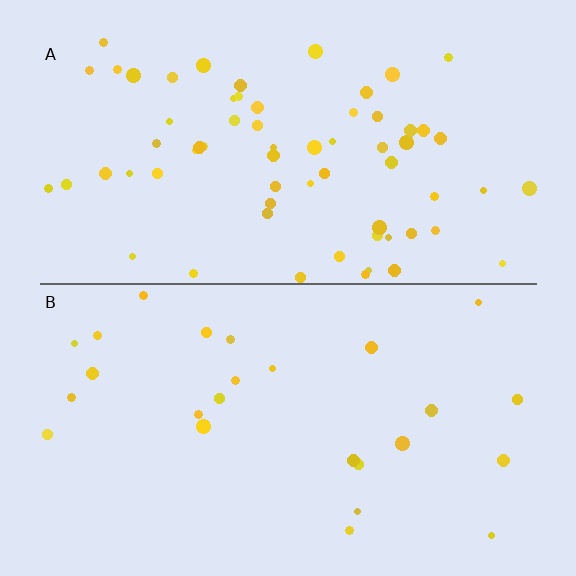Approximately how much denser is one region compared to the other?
Approximately 2.6× — region A over region B.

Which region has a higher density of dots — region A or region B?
A (the top).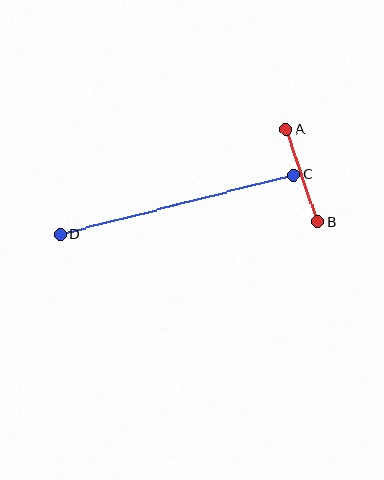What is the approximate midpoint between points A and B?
The midpoint is at approximately (302, 176) pixels.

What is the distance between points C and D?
The distance is approximately 241 pixels.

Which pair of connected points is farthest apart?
Points C and D are farthest apart.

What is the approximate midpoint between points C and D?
The midpoint is at approximately (177, 204) pixels.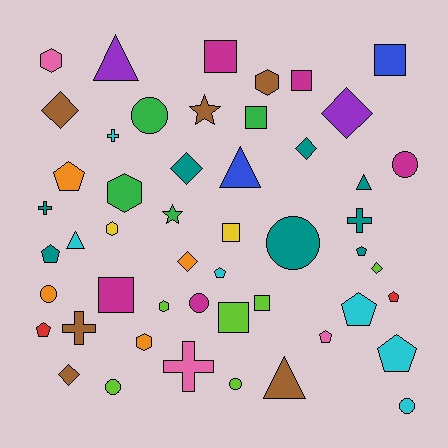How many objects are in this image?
There are 50 objects.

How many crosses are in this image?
There are 5 crosses.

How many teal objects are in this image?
There are 8 teal objects.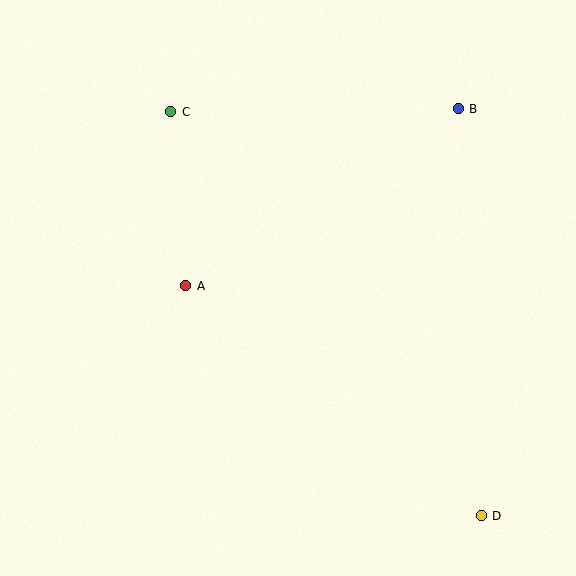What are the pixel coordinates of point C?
Point C is at (171, 112).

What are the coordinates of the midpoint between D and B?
The midpoint between D and B is at (470, 312).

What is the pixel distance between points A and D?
The distance between A and D is 374 pixels.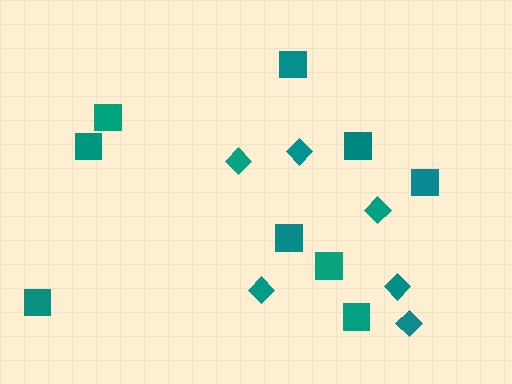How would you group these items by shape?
There are 2 groups: one group of diamonds (6) and one group of squares (9).